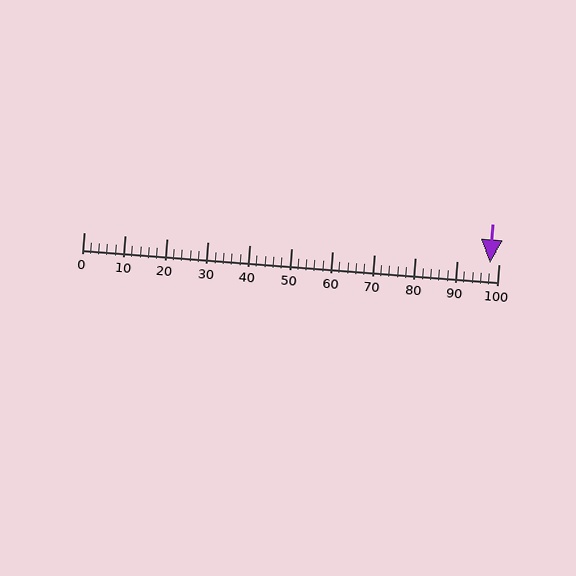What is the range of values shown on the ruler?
The ruler shows values from 0 to 100.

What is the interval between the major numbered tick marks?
The major tick marks are spaced 10 units apart.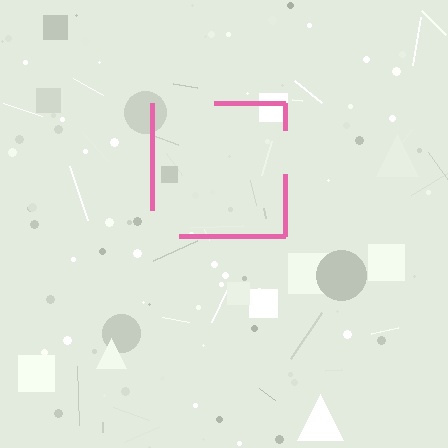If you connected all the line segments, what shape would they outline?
They would outline a square.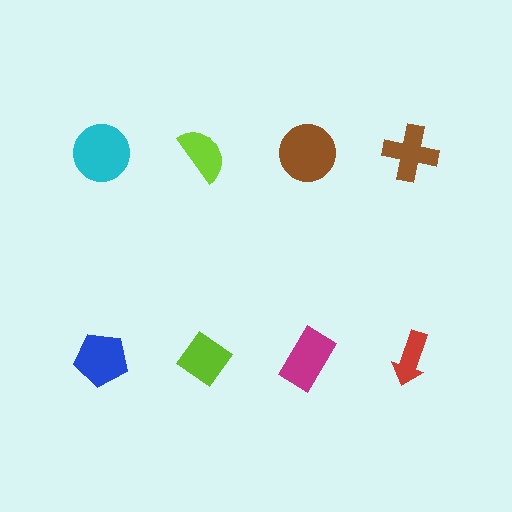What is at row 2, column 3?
A magenta rectangle.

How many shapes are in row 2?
4 shapes.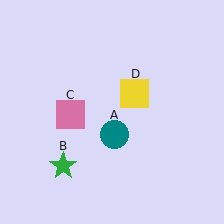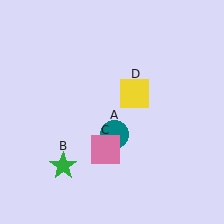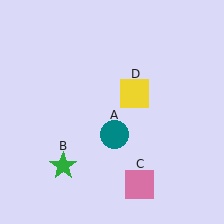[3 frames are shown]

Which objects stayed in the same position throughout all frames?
Teal circle (object A) and green star (object B) and yellow square (object D) remained stationary.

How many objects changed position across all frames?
1 object changed position: pink square (object C).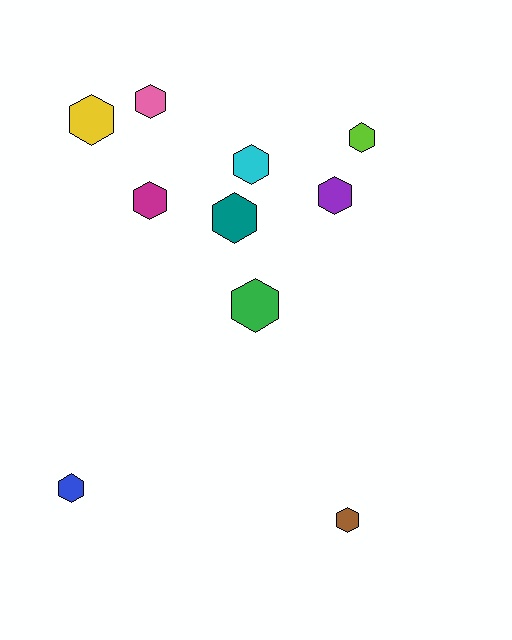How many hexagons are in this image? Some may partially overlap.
There are 10 hexagons.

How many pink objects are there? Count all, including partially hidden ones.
There is 1 pink object.